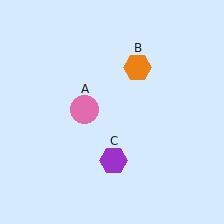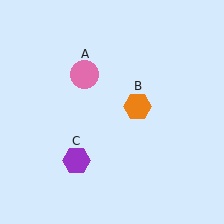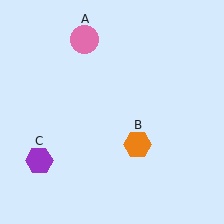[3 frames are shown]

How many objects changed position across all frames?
3 objects changed position: pink circle (object A), orange hexagon (object B), purple hexagon (object C).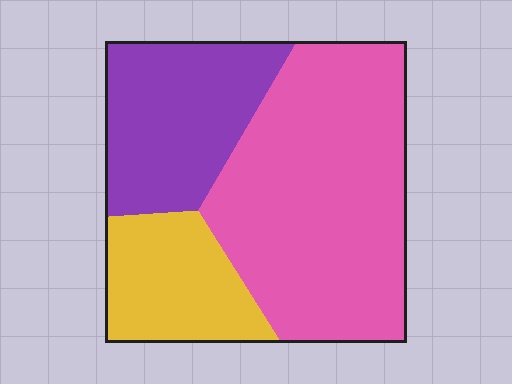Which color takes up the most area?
Pink, at roughly 55%.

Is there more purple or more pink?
Pink.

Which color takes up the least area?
Yellow, at roughly 20%.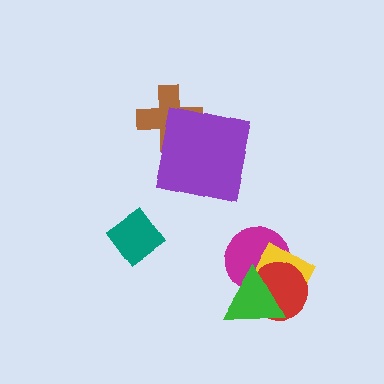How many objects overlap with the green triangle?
3 objects overlap with the green triangle.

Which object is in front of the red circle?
The green triangle is in front of the red circle.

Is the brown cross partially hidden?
Yes, it is partially covered by another shape.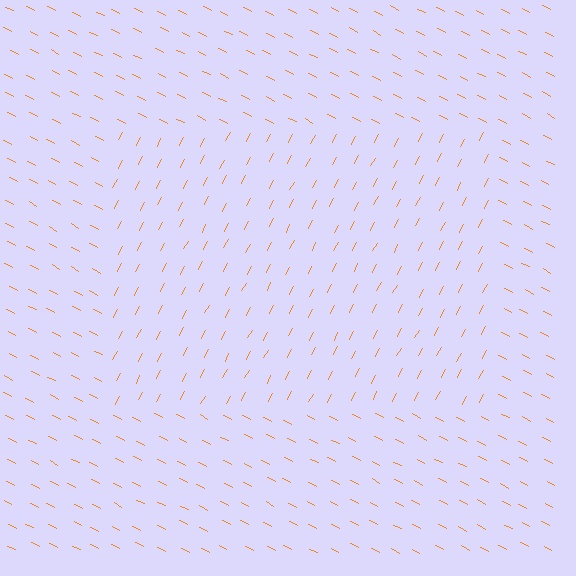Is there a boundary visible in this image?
Yes, there is a texture boundary formed by a change in line orientation.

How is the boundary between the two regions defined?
The boundary is defined purely by a change in line orientation (approximately 89 degrees difference). All lines are the same color and thickness.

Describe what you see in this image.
The image is filled with small orange line segments. A rectangle region in the image has lines oriented differently from the surrounding lines, creating a visible texture boundary.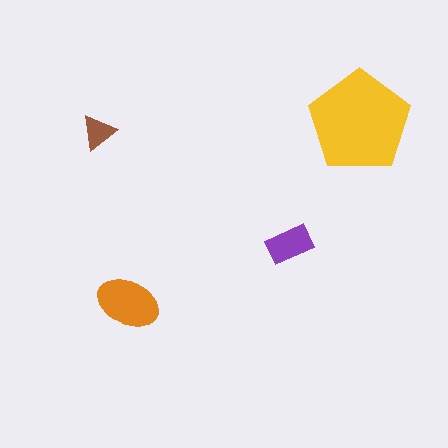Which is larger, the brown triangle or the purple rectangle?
The purple rectangle.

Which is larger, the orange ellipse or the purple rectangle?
The orange ellipse.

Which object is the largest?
The yellow pentagon.